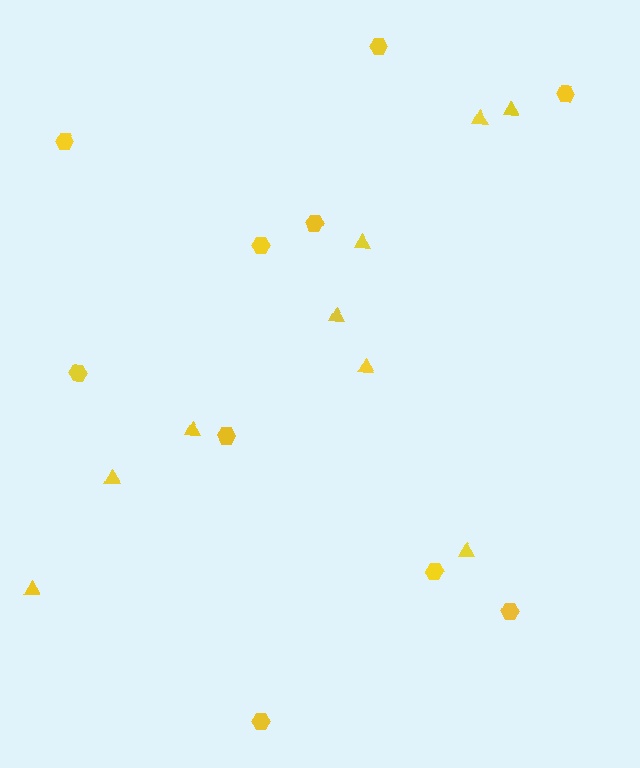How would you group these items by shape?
There are 2 groups: one group of triangles (9) and one group of hexagons (10).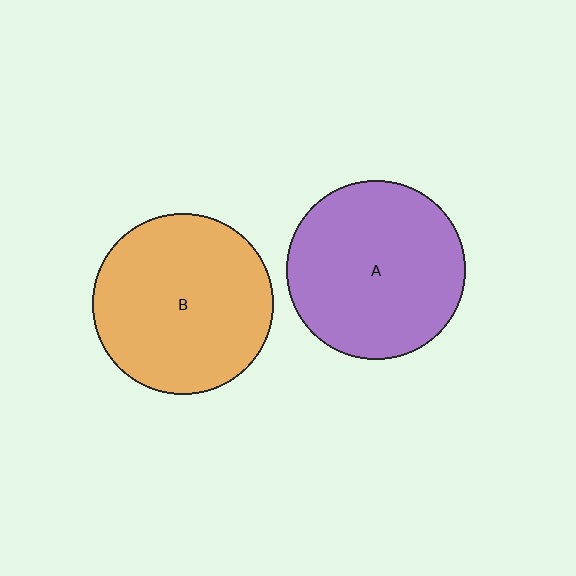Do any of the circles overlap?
No, none of the circles overlap.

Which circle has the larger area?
Circle B (orange).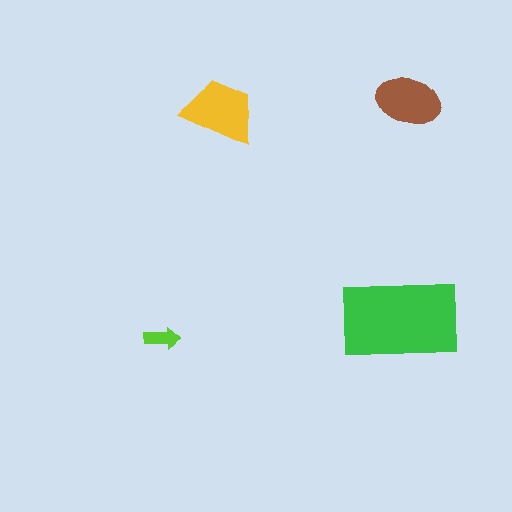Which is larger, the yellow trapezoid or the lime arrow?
The yellow trapezoid.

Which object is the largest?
The green rectangle.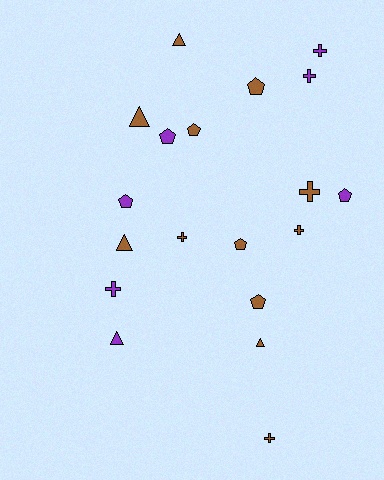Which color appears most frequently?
Brown, with 12 objects.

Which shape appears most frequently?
Cross, with 7 objects.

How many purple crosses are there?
There are 3 purple crosses.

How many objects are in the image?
There are 19 objects.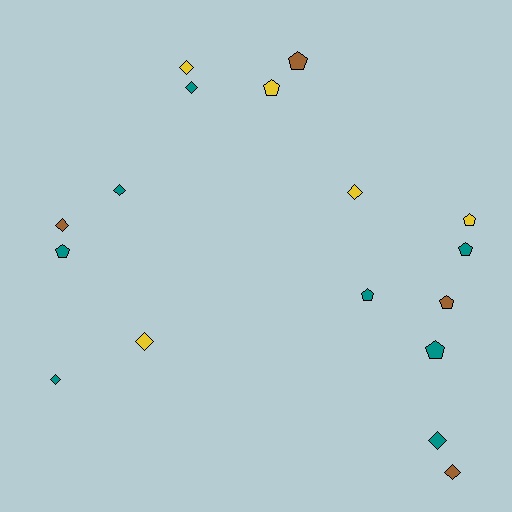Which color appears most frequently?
Teal, with 8 objects.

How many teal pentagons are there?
There are 4 teal pentagons.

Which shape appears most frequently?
Diamond, with 9 objects.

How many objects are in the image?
There are 17 objects.